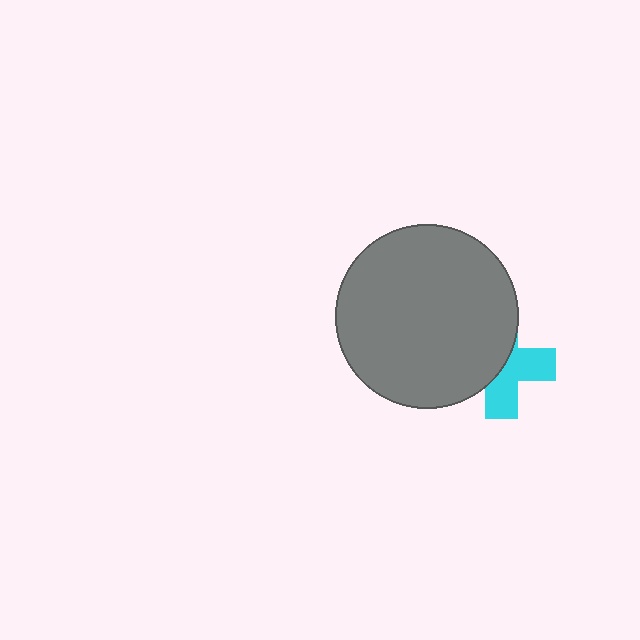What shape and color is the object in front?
The object in front is a gray circle.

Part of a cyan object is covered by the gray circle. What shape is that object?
It is a cross.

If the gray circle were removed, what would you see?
You would see the complete cyan cross.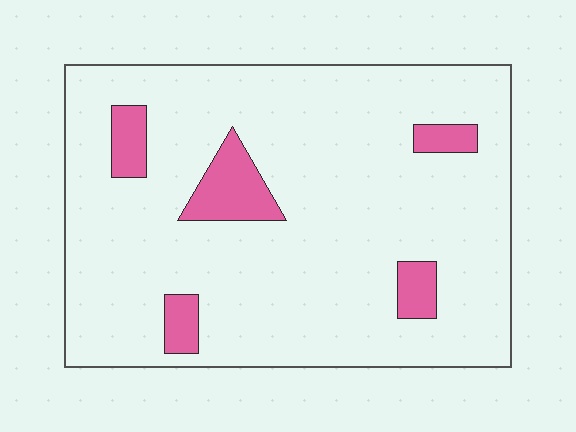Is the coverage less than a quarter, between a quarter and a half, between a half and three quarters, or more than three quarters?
Less than a quarter.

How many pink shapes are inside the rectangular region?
5.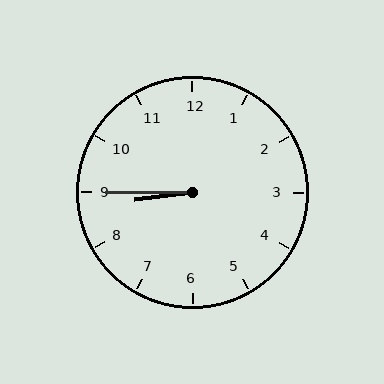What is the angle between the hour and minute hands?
Approximately 8 degrees.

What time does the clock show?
8:45.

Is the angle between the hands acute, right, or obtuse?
It is acute.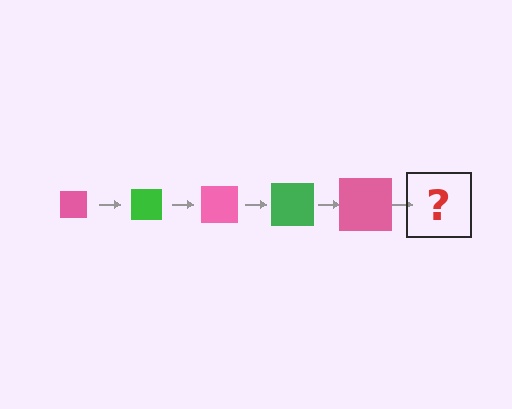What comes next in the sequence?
The next element should be a green square, larger than the previous one.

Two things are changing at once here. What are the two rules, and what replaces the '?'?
The two rules are that the square grows larger each step and the color cycles through pink and green. The '?' should be a green square, larger than the previous one.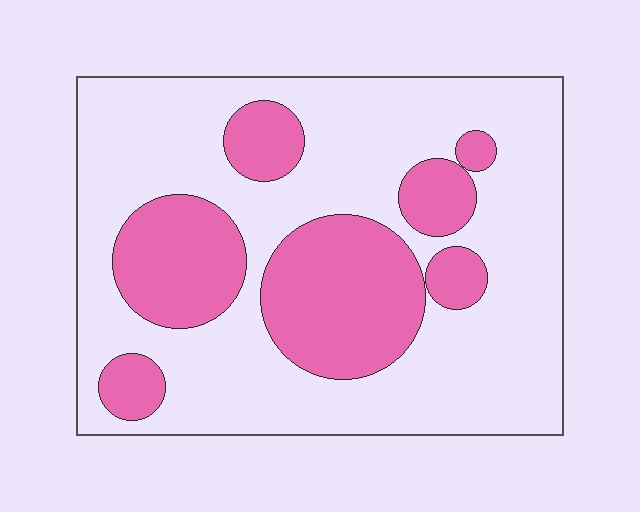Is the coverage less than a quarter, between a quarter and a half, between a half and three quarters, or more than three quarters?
Between a quarter and a half.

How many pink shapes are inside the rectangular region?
7.